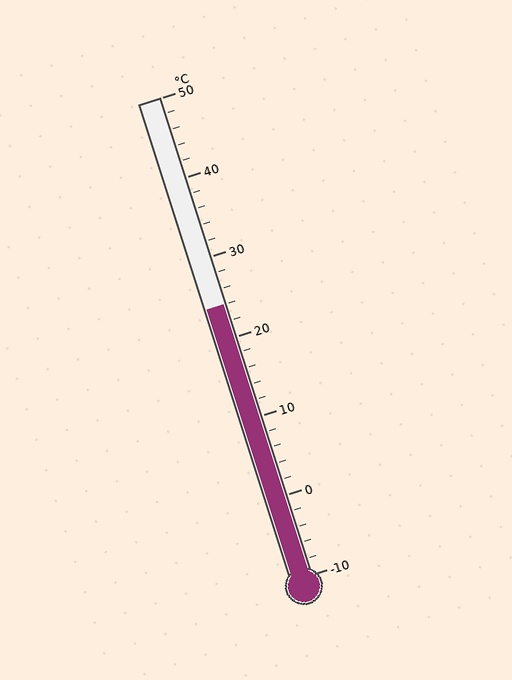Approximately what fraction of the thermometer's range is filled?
The thermometer is filled to approximately 55% of its range.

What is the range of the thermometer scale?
The thermometer scale ranges from -10°C to 50°C.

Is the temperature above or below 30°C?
The temperature is below 30°C.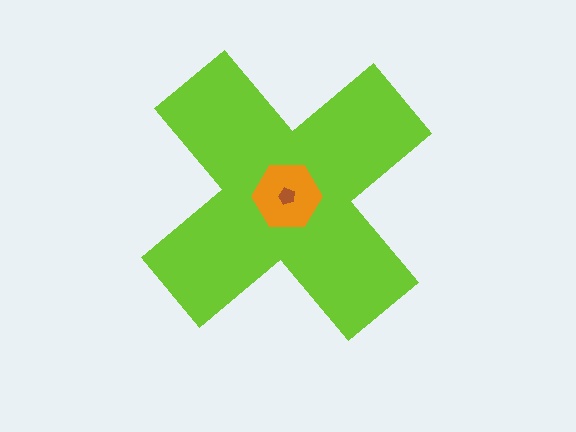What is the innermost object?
The brown pentagon.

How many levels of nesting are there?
3.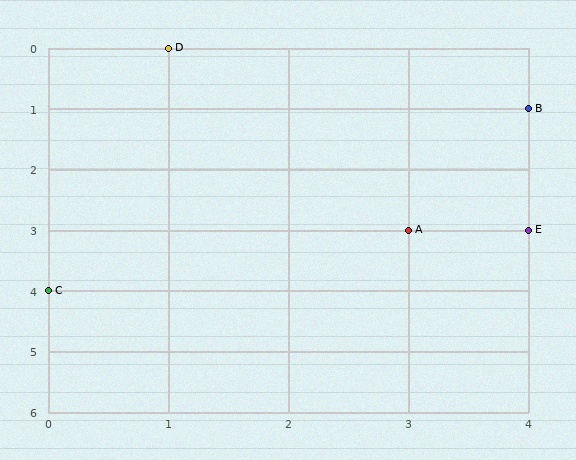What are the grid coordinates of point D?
Point D is at grid coordinates (1, 0).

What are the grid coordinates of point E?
Point E is at grid coordinates (4, 3).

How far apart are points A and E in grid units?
Points A and E are 1 column apart.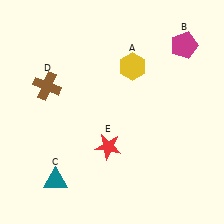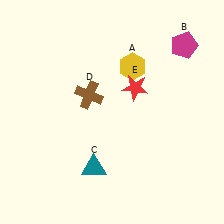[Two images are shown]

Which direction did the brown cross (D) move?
The brown cross (D) moved right.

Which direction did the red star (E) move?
The red star (E) moved up.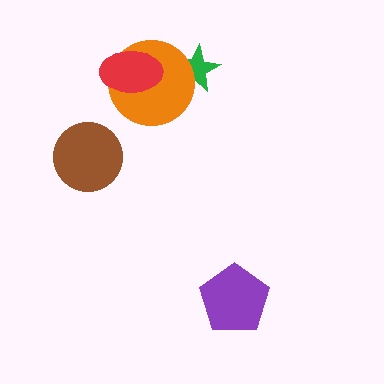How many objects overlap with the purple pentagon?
0 objects overlap with the purple pentagon.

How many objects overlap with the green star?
1 object overlaps with the green star.